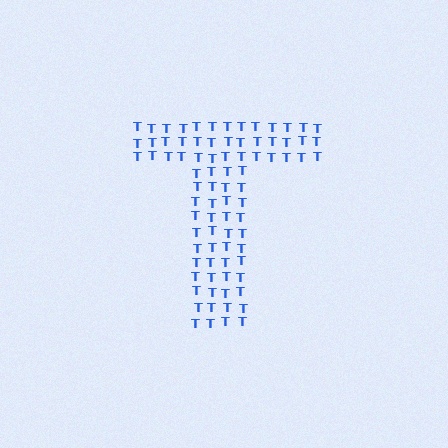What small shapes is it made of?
It is made of small letter T's.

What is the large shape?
The large shape is the letter T.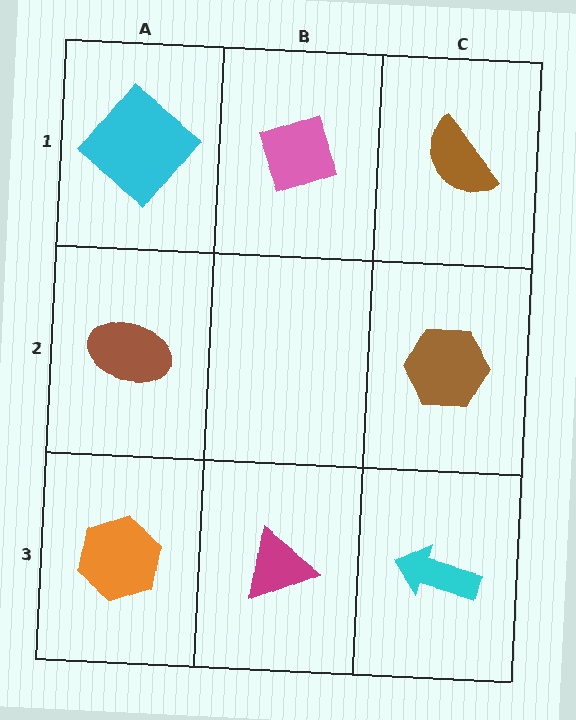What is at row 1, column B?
A pink diamond.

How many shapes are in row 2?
2 shapes.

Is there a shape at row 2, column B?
No, that cell is empty.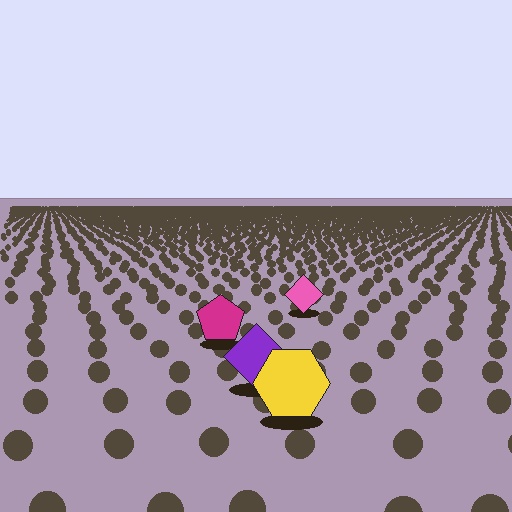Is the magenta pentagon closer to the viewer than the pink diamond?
Yes. The magenta pentagon is closer — you can tell from the texture gradient: the ground texture is coarser near it.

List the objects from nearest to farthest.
From nearest to farthest: the yellow hexagon, the purple diamond, the magenta pentagon, the pink diamond.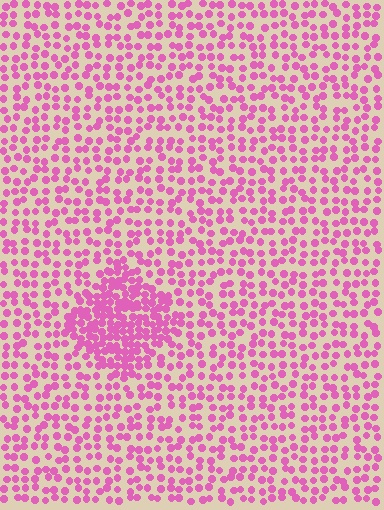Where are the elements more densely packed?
The elements are more densely packed inside the diamond boundary.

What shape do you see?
I see a diamond.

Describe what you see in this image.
The image contains small pink elements arranged at two different densities. A diamond-shaped region is visible where the elements are more densely packed than the surrounding area.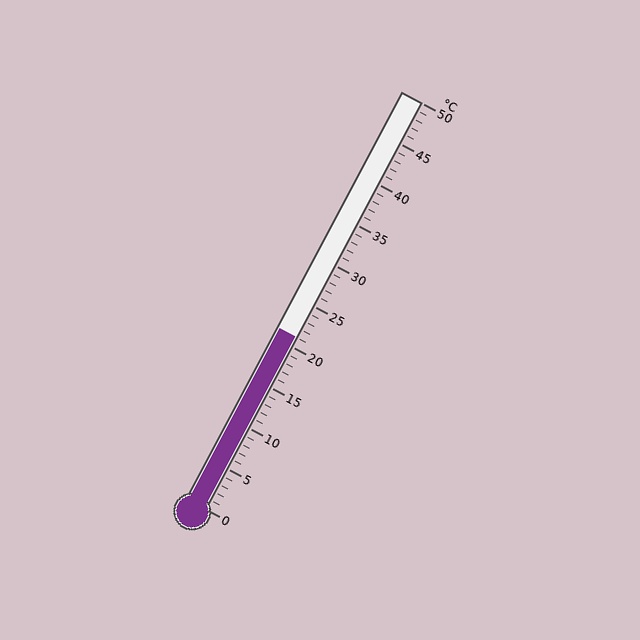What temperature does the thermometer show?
The thermometer shows approximately 21°C.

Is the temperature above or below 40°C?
The temperature is below 40°C.